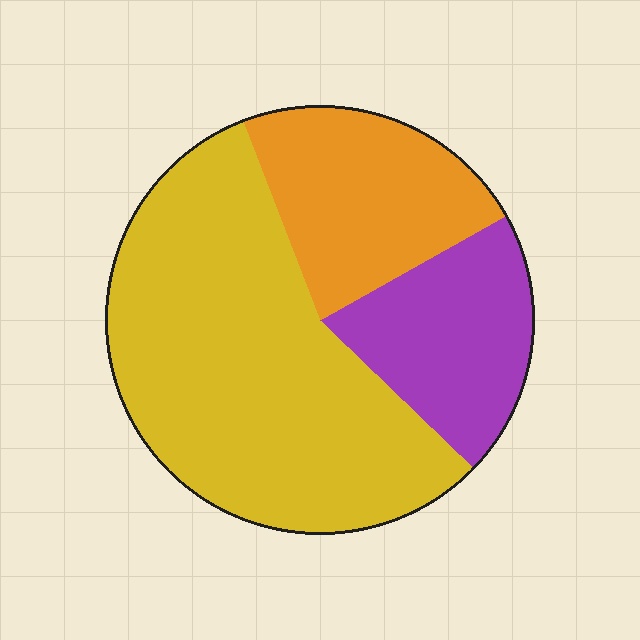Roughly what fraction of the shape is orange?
Orange takes up less than a quarter of the shape.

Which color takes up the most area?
Yellow, at roughly 55%.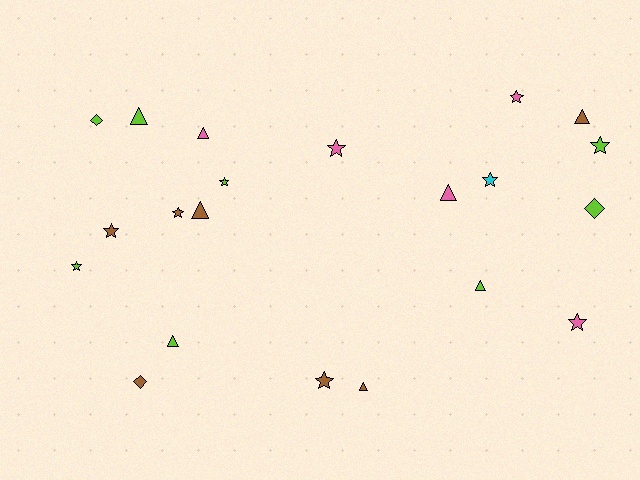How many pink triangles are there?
There are 2 pink triangles.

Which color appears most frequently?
Lime, with 8 objects.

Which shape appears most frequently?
Star, with 10 objects.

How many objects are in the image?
There are 21 objects.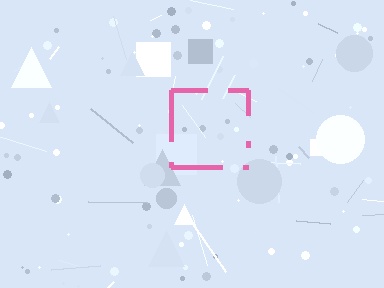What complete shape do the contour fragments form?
The contour fragments form a square.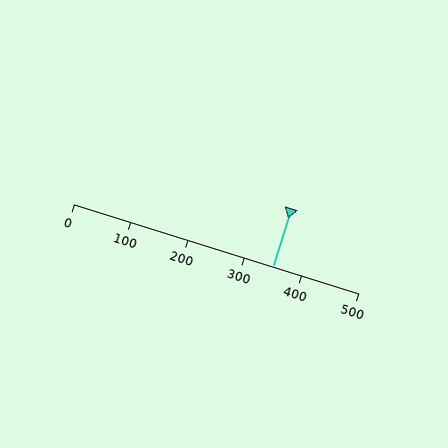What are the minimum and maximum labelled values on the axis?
The axis runs from 0 to 500.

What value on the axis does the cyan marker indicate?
The marker indicates approximately 350.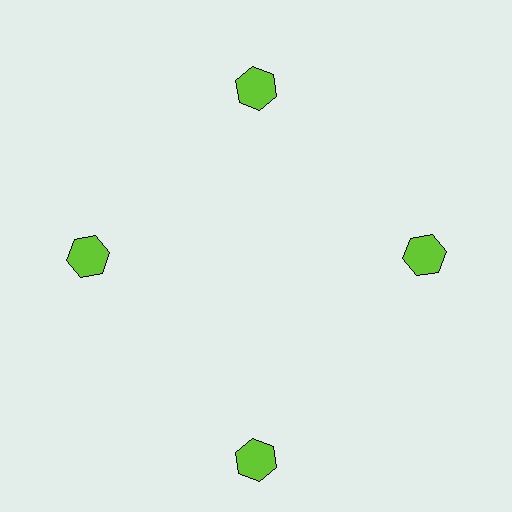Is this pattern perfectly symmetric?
No. The 4 lime hexagons are arranged in a ring, but one element near the 6 o'clock position is pushed outward from the center, breaking the 4-fold rotational symmetry.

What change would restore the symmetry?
The symmetry would be restored by moving it inward, back onto the ring so that all 4 hexagons sit at equal angles and equal distance from the center.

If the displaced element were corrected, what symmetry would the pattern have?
It would have 4-fold rotational symmetry — the pattern would map onto itself every 90 degrees.